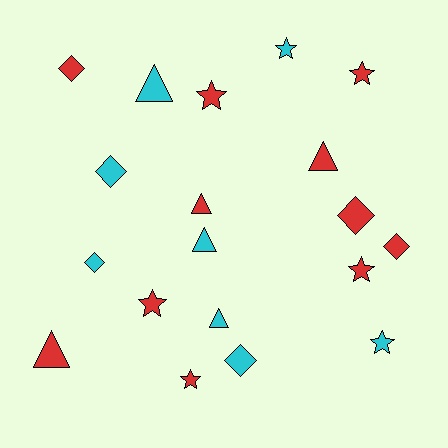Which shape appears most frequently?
Star, with 7 objects.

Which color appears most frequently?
Red, with 11 objects.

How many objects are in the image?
There are 19 objects.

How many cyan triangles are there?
There are 3 cyan triangles.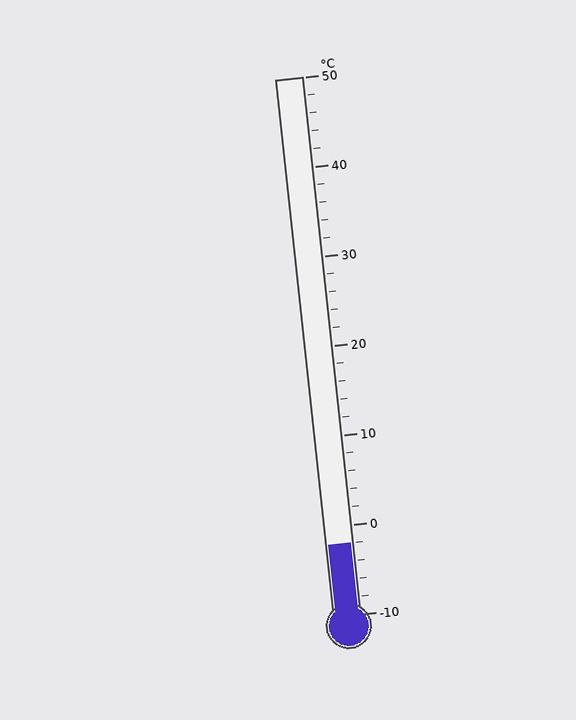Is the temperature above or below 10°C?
The temperature is below 10°C.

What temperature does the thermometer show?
The thermometer shows approximately -2°C.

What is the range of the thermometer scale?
The thermometer scale ranges from -10°C to 50°C.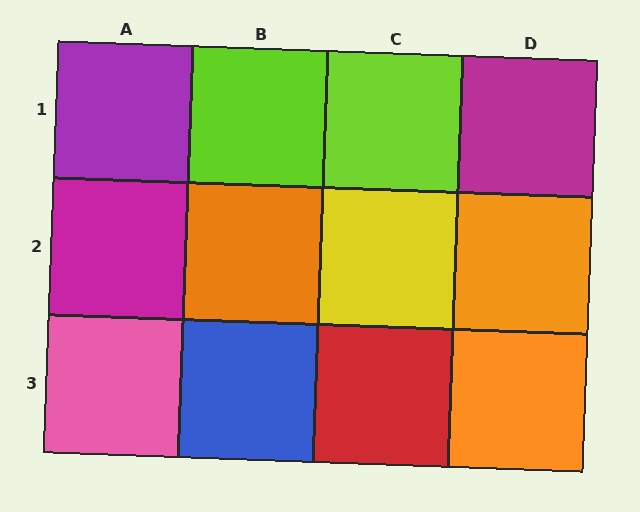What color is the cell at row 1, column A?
Purple.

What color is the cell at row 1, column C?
Lime.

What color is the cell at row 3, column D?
Orange.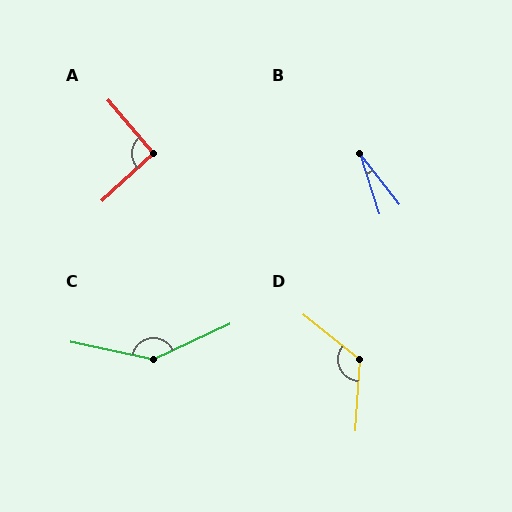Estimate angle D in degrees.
Approximately 125 degrees.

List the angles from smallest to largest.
B (20°), A (92°), D (125°), C (143°).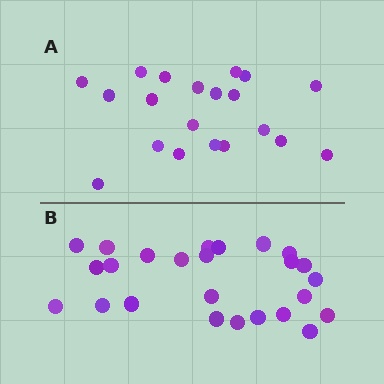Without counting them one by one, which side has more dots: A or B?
Region B (the bottom region) has more dots.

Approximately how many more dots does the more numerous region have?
Region B has about 5 more dots than region A.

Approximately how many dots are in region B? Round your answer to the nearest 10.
About 20 dots. (The exact count is 25, which rounds to 20.)